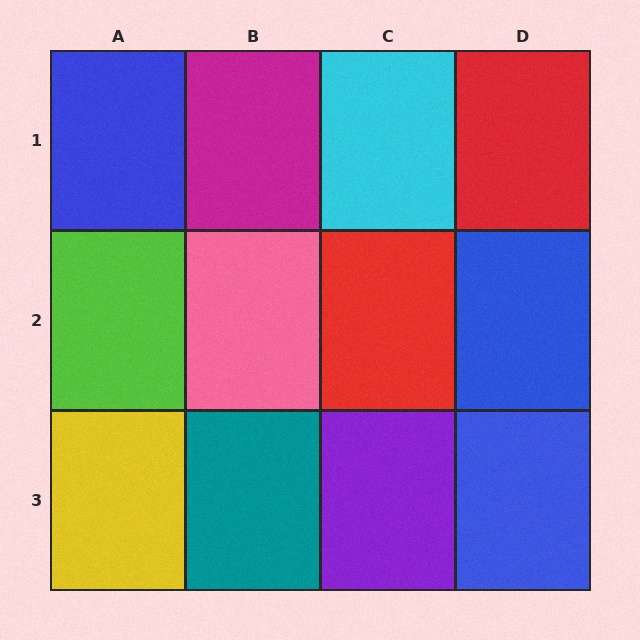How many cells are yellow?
1 cell is yellow.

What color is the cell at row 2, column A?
Lime.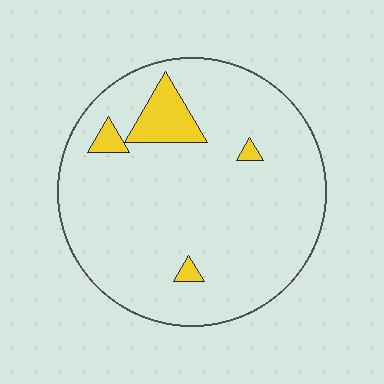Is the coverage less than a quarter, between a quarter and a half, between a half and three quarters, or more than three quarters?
Less than a quarter.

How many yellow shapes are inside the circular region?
4.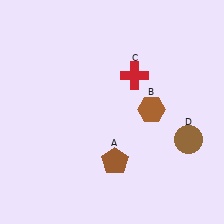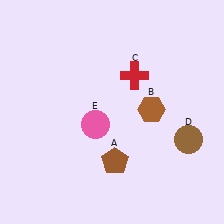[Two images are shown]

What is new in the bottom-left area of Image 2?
A pink circle (E) was added in the bottom-left area of Image 2.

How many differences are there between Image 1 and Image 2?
There is 1 difference between the two images.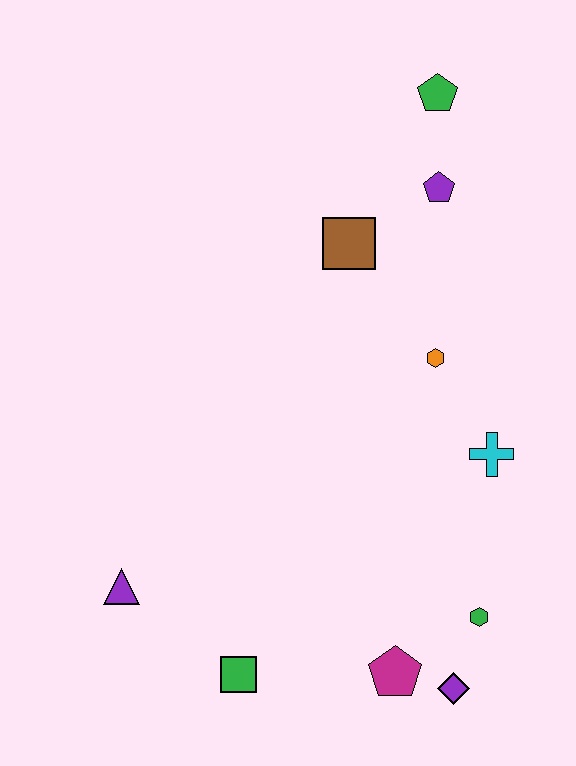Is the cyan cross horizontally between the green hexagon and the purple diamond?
No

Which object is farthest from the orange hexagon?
The purple triangle is farthest from the orange hexagon.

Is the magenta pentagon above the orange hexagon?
No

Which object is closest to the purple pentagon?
The green pentagon is closest to the purple pentagon.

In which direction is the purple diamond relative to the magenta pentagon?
The purple diamond is to the right of the magenta pentagon.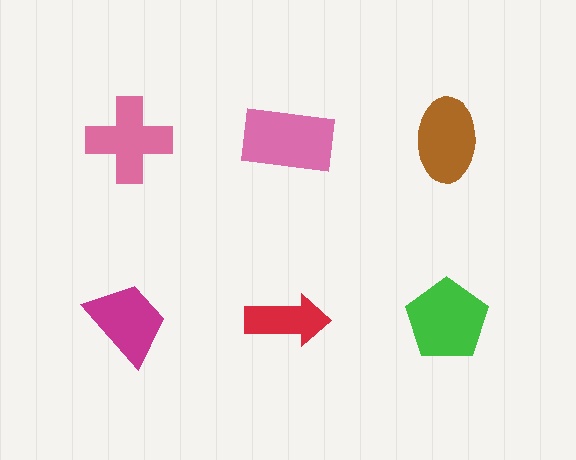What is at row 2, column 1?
A magenta trapezoid.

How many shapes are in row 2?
3 shapes.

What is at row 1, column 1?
A pink cross.